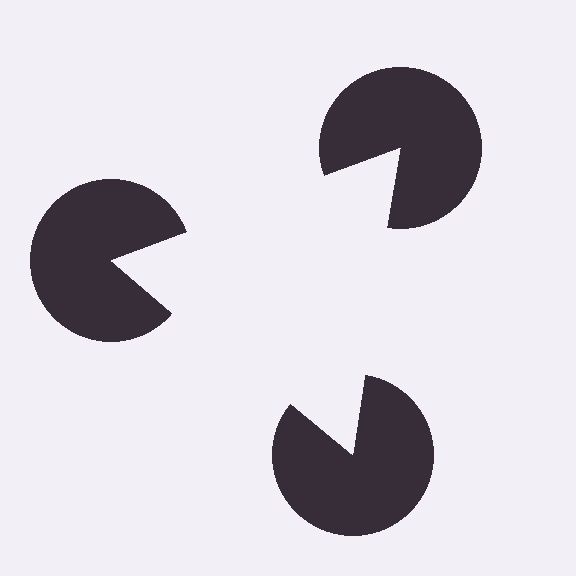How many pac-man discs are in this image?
There are 3 — one at each vertex of the illusory triangle.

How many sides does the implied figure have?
3 sides.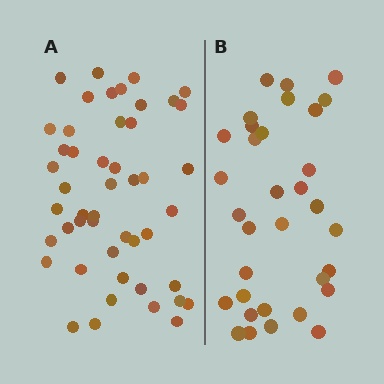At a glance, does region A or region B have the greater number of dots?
Region A (the left region) has more dots.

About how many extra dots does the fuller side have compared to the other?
Region A has approximately 15 more dots than region B.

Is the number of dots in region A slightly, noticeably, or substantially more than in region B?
Region A has substantially more. The ratio is roughly 1.5 to 1.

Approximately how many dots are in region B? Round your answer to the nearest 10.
About 30 dots. (The exact count is 33, which rounds to 30.)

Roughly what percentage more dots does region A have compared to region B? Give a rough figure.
About 45% more.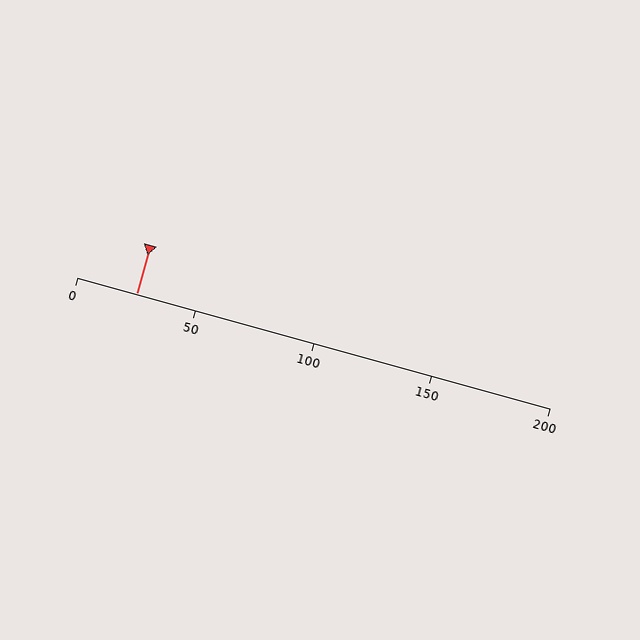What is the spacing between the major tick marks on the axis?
The major ticks are spaced 50 apart.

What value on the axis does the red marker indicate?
The marker indicates approximately 25.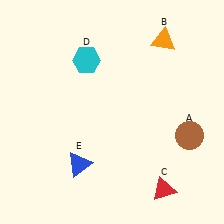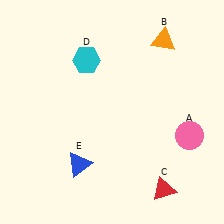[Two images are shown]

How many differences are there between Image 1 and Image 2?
There is 1 difference between the two images.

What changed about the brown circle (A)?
In Image 1, A is brown. In Image 2, it changed to pink.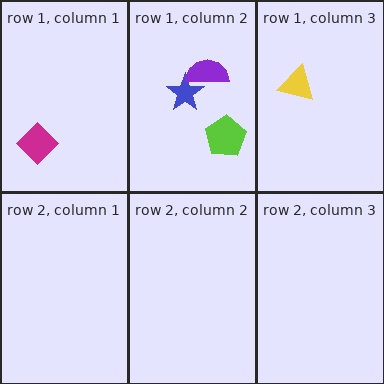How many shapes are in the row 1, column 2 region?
3.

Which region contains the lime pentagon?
The row 1, column 2 region.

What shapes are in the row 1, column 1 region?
The magenta diamond.